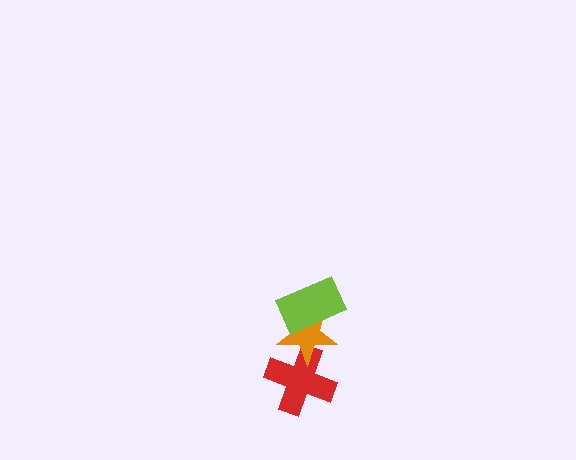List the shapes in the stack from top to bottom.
From top to bottom: the lime rectangle, the orange star, the red cross.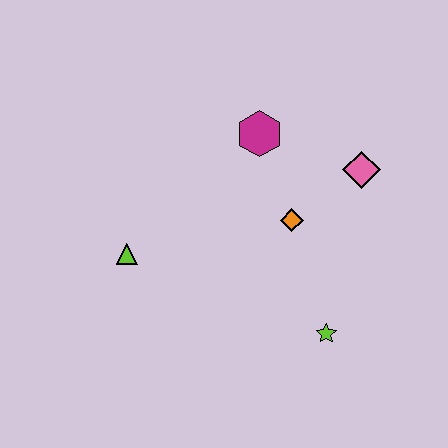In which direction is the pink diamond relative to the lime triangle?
The pink diamond is to the right of the lime triangle.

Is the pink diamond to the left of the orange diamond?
No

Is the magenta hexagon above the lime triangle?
Yes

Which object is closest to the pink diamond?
The orange diamond is closest to the pink diamond.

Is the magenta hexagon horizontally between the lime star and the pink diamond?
No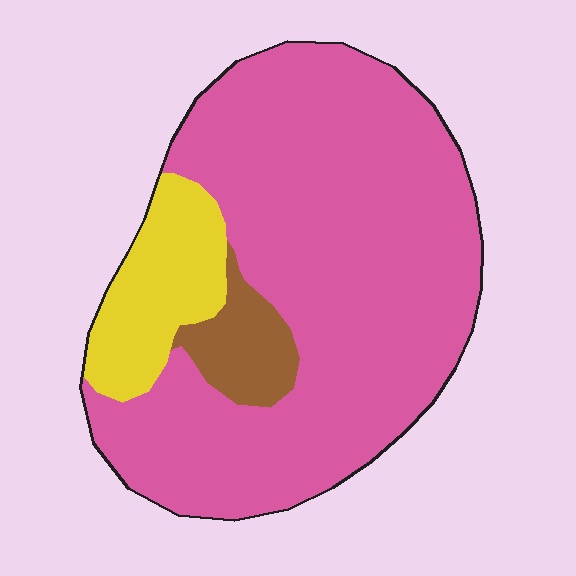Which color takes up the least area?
Brown, at roughly 5%.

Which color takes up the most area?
Pink, at roughly 80%.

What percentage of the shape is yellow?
Yellow takes up about one eighth (1/8) of the shape.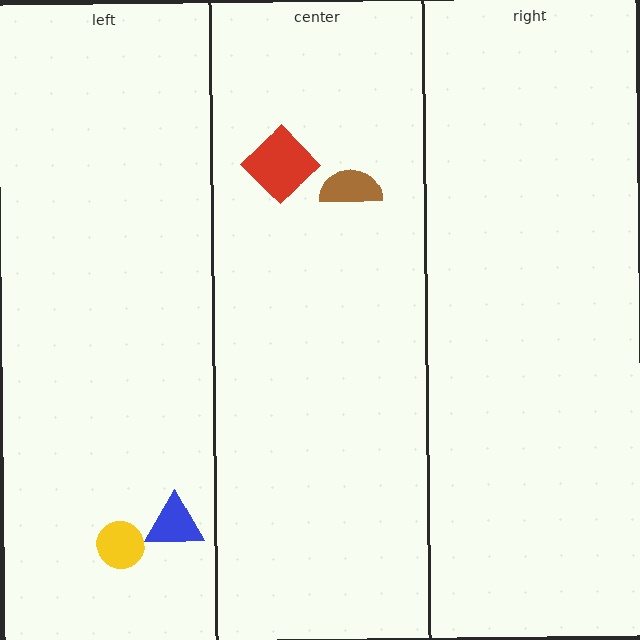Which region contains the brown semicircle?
The center region.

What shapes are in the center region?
The red diamond, the brown semicircle.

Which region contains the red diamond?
The center region.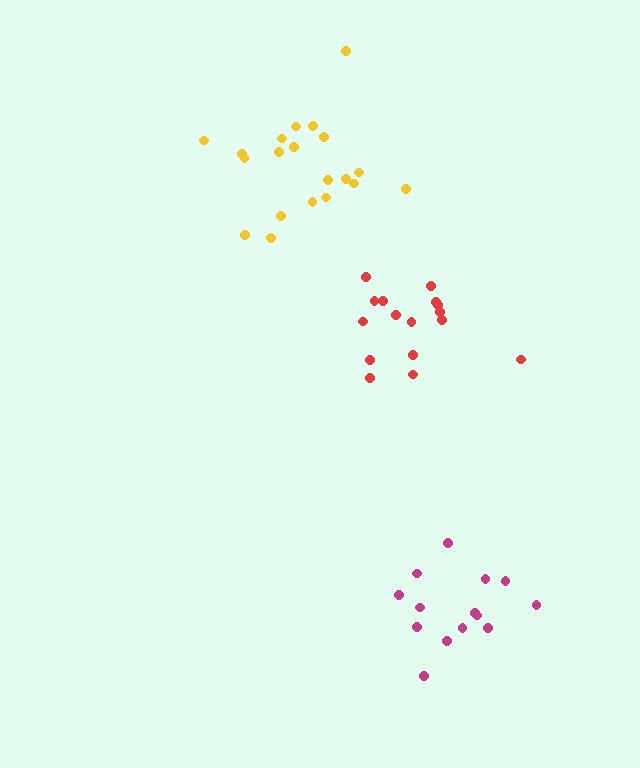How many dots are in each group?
Group 1: 20 dots, Group 2: 14 dots, Group 3: 16 dots (50 total).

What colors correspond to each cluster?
The clusters are colored: yellow, magenta, red.